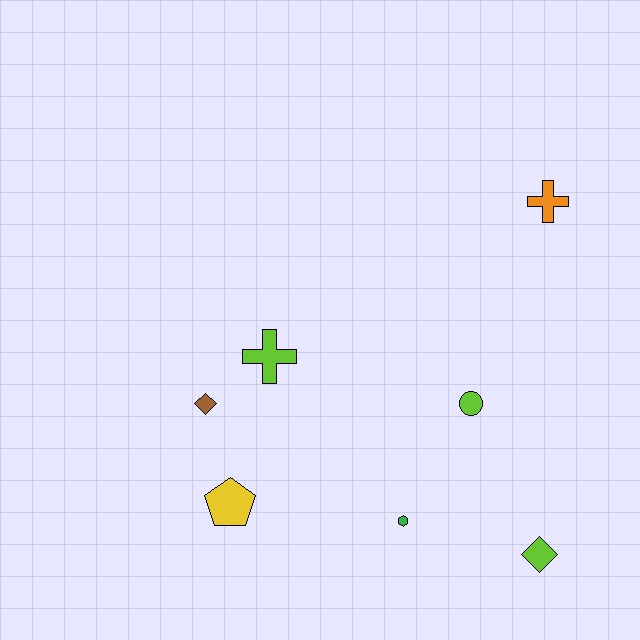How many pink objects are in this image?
There are no pink objects.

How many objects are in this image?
There are 7 objects.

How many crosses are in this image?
There are 2 crosses.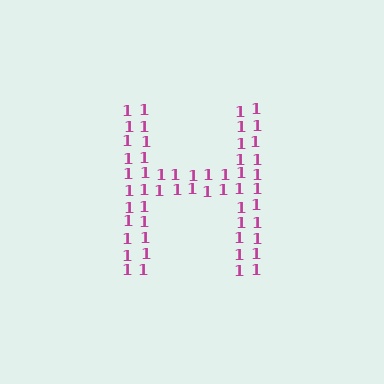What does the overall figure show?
The overall figure shows the letter H.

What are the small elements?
The small elements are digit 1's.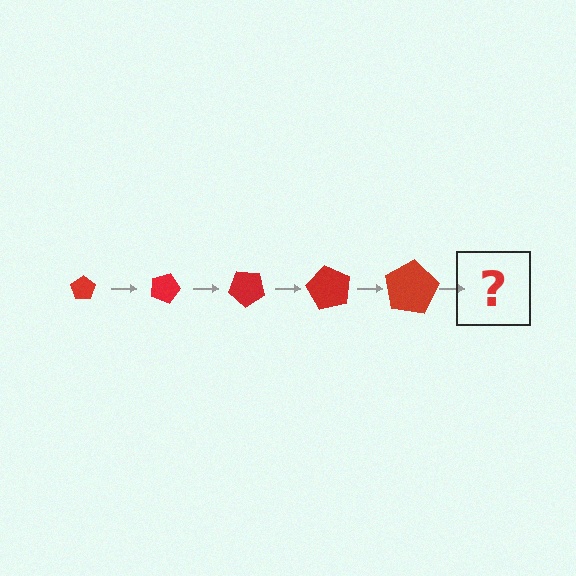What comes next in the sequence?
The next element should be a pentagon, larger than the previous one and rotated 100 degrees from the start.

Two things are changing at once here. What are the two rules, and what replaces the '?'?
The two rules are that the pentagon grows larger each step and it rotates 20 degrees each step. The '?' should be a pentagon, larger than the previous one and rotated 100 degrees from the start.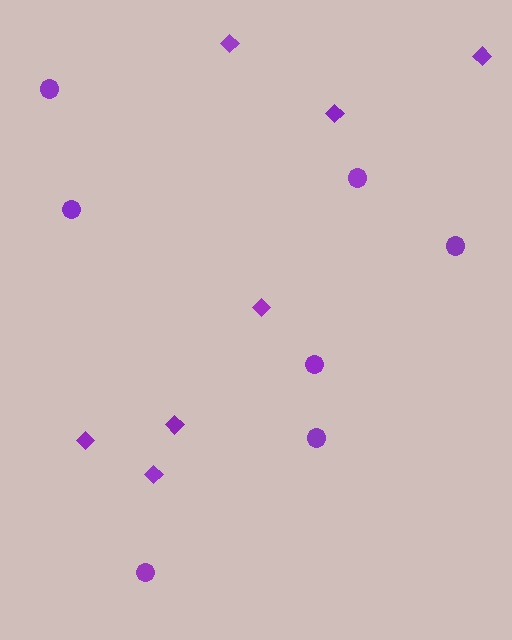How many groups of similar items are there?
There are 2 groups: one group of diamonds (7) and one group of circles (7).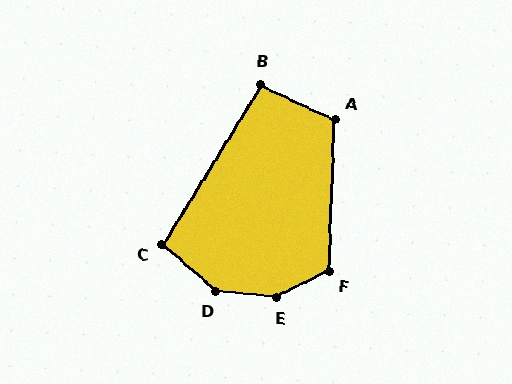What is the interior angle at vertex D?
Approximately 144 degrees (obtuse).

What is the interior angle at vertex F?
Approximately 119 degrees (obtuse).